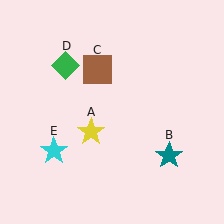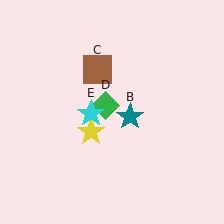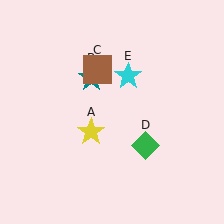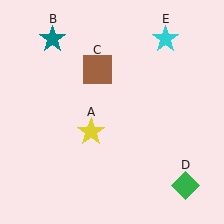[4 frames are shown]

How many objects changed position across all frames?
3 objects changed position: teal star (object B), green diamond (object D), cyan star (object E).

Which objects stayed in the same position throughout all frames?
Yellow star (object A) and brown square (object C) remained stationary.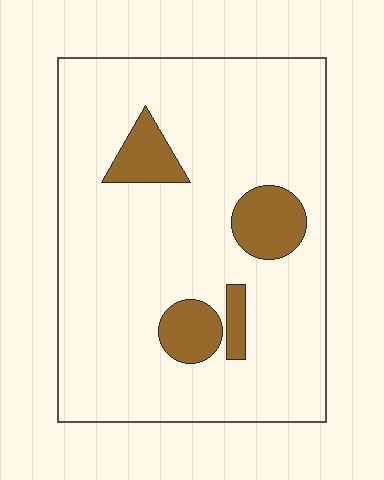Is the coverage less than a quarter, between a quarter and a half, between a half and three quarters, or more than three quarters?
Less than a quarter.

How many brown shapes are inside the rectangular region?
4.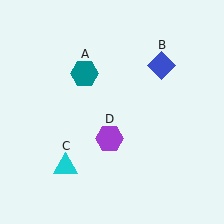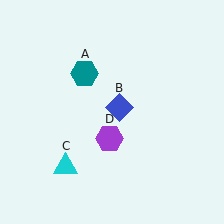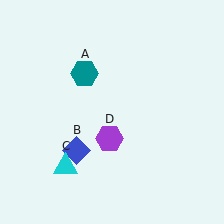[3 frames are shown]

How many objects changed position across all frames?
1 object changed position: blue diamond (object B).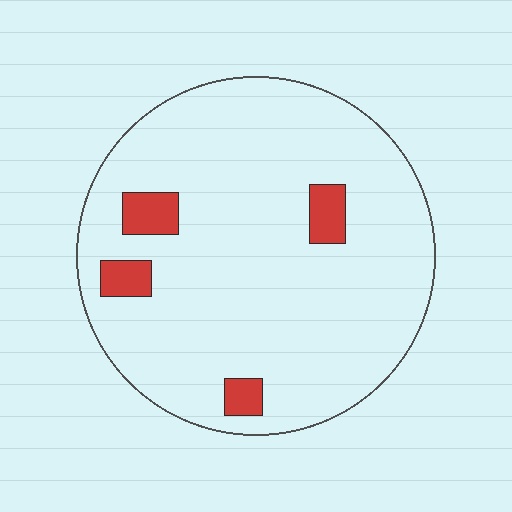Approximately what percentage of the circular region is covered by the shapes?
Approximately 10%.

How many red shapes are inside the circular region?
4.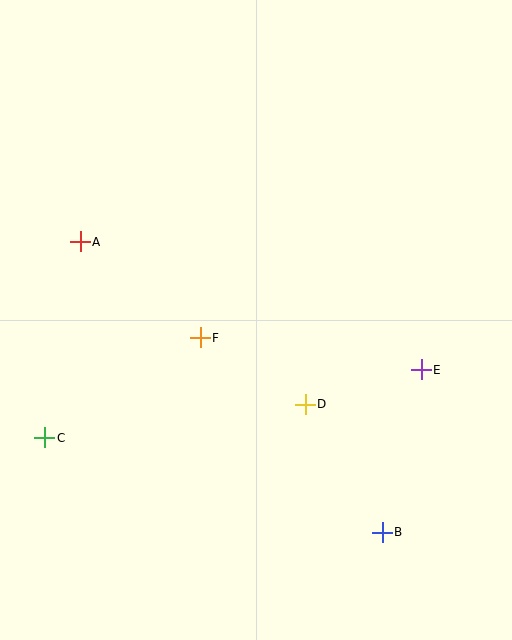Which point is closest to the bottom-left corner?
Point C is closest to the bottom-left corner.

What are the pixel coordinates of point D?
Point D is at (305, 404).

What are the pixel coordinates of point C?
Point C is at (45, 438).